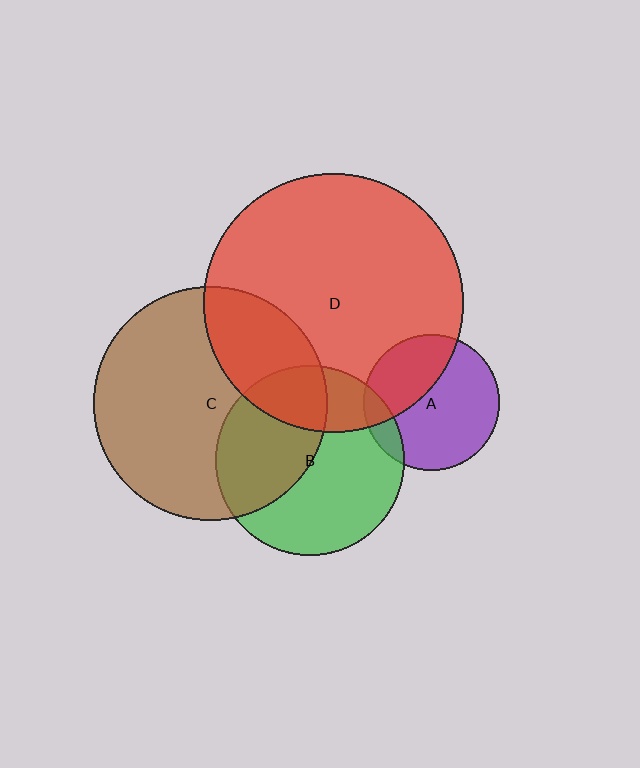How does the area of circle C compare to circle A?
Approximately 2.9 times.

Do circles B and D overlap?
Yes.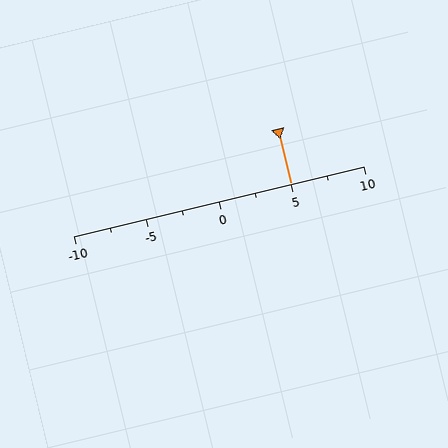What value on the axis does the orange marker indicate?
The marker indicates approximately 5.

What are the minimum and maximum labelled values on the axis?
The axis runs from -10 to 10.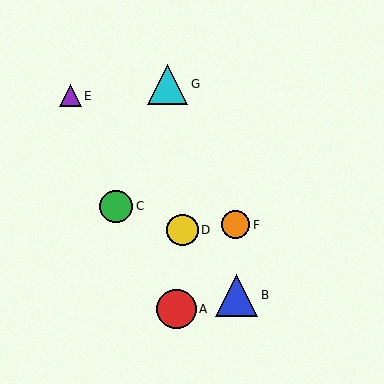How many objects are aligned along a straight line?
3 objects (B, D, E) are aligned along a straight line.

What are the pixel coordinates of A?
Object A is at (177, 309).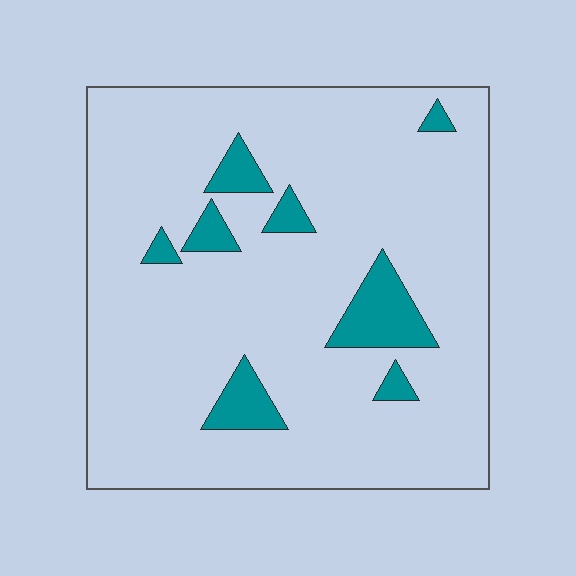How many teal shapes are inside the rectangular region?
8.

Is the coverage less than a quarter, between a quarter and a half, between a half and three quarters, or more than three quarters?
Less than a quarter.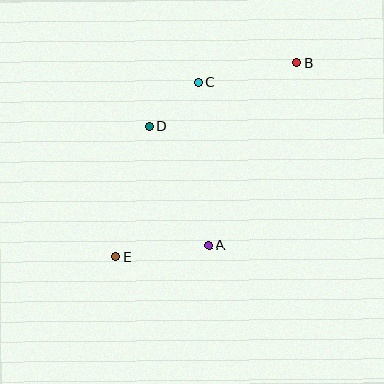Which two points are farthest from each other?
Points B and E are farthest from each other.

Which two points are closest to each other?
Points C and D are closest to each other.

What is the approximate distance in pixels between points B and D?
The distance between B and D is approximately 160 pixels.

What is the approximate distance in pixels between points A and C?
The distance between A and C is approximately 163 pixels.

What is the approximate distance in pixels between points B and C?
The distance between B and C is approximately 100 pixels.